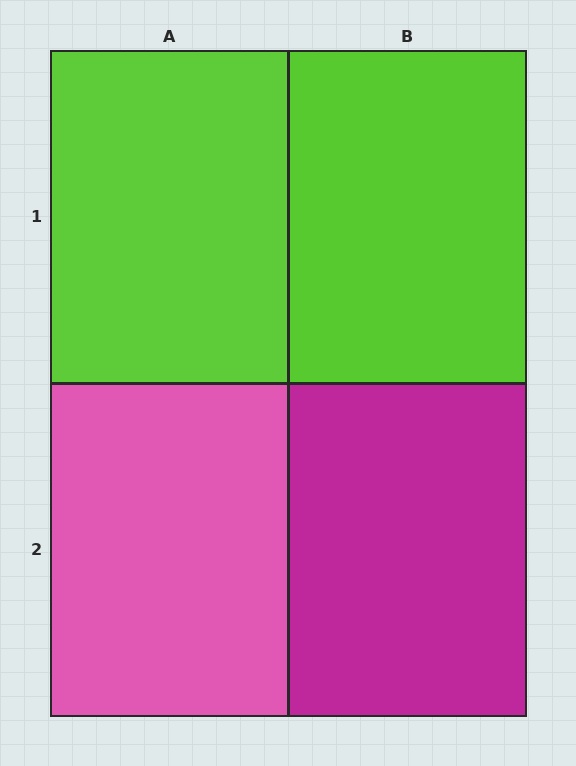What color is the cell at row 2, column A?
Pink.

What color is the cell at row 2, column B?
Magenta.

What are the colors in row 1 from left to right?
Lime, lime.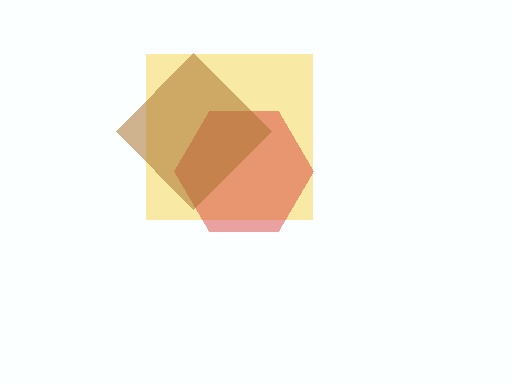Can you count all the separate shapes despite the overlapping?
Yes, there are 3 separate shapes.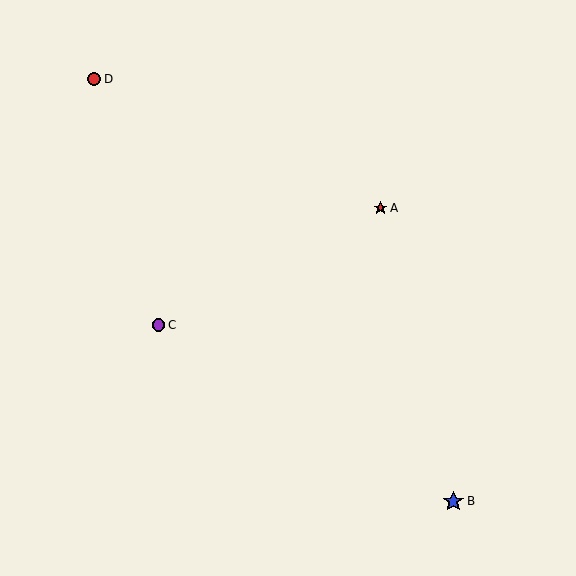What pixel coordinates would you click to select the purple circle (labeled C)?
Click at (158, 325) to select the purple circle C.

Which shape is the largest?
The blue star (labeled B) is the largest.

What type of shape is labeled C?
Shape C is a purple circle.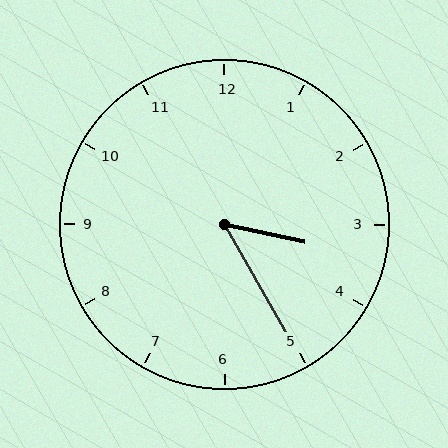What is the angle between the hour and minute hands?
Approximately 48 degrees.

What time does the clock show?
3:25.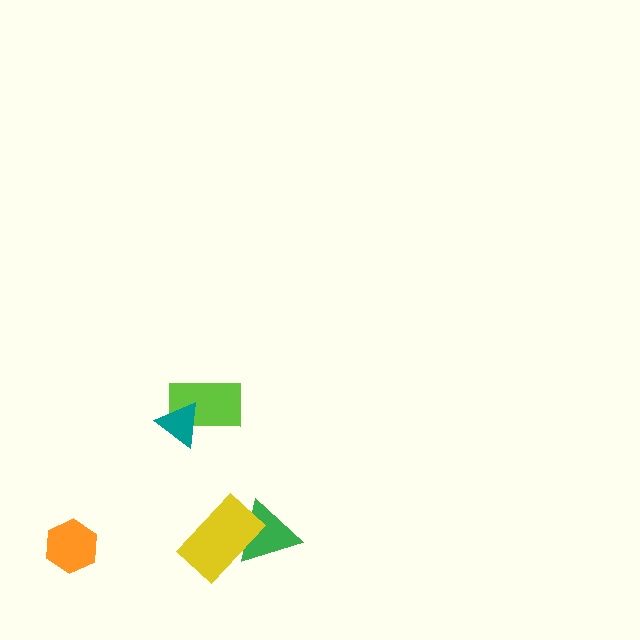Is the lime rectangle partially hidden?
Yes, it is partially covered by another shape.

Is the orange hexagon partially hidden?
No, no other shape covers it.